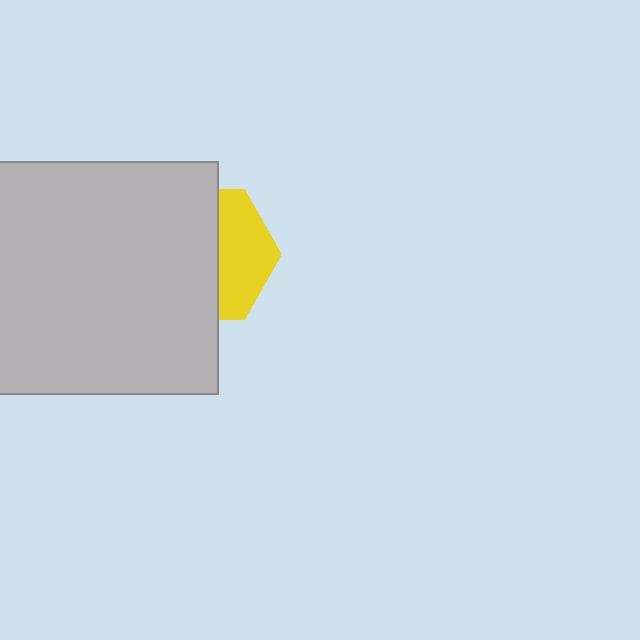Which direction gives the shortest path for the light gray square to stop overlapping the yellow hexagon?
Moving left gives the shortest separation.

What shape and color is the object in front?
The object in front is a light gray square.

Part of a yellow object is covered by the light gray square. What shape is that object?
It is a hexagon.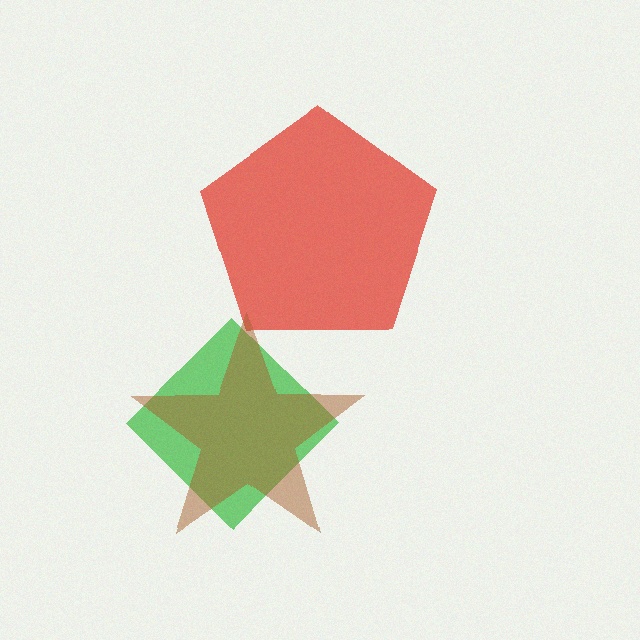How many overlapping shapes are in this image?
There are 3 overlapping shapes in the image.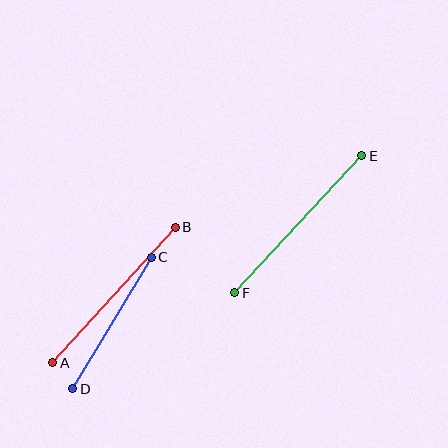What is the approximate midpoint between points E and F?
The midpoint is at approximately (298, 224) pixels.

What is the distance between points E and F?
The distance is approximately 187 pixels.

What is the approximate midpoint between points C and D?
The midpoint is at approximately (112, 323) pixels.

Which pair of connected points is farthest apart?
Points E and F are farthest apart.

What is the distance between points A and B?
The distance is approximately 182 pixels.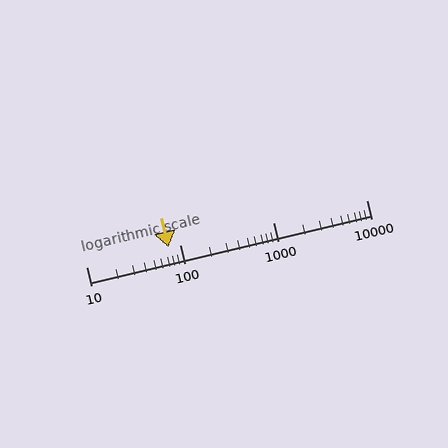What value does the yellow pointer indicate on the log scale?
The pointer indicates approximately 76.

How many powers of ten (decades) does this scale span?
The scale spans 3 decades, from 10 to 10000.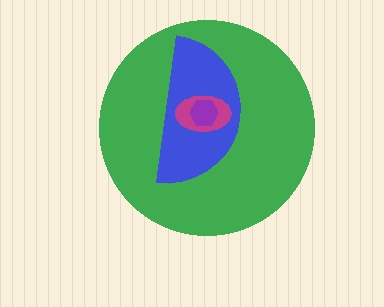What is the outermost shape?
The green circle.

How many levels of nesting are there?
4.